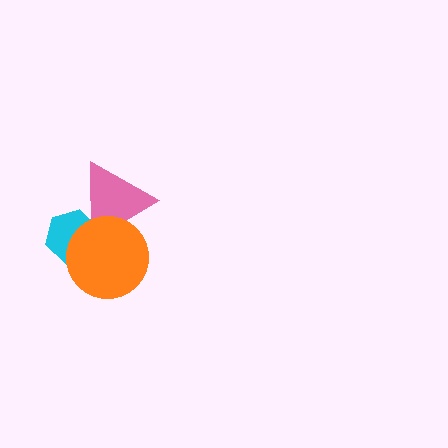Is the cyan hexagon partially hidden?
Yes, it is partially covered by another shape.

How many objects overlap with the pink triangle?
2 objects overlap with the pink triangle.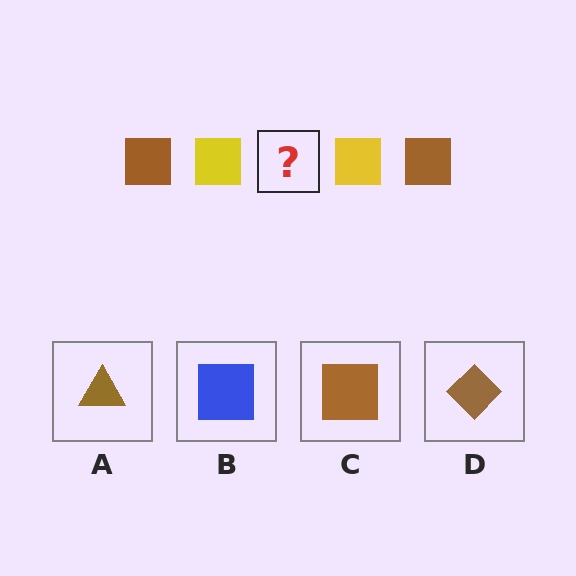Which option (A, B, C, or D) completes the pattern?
C.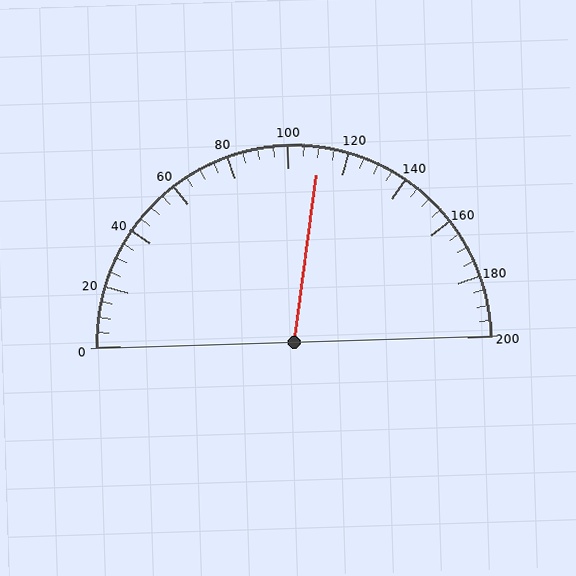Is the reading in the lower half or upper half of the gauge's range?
The reading is in the upper half of the range (0 to 200).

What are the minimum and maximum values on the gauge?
The gauge ranges from 0 to 200.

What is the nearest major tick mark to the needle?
The nearest major tick mark is 120.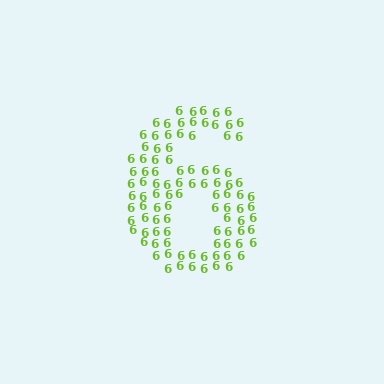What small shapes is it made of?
It is made of small digit 6's.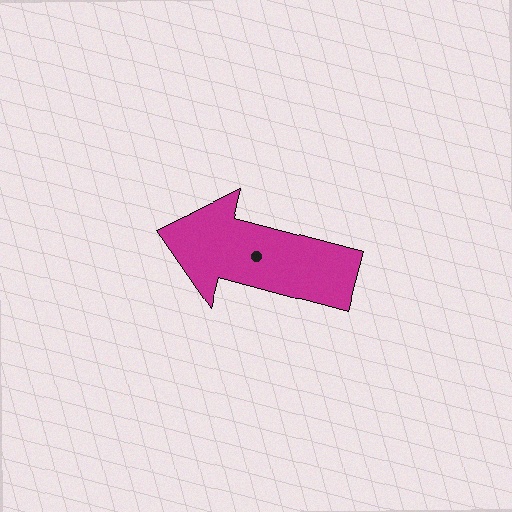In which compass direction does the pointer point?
West.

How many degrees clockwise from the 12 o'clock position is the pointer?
Approximately 285 degrees.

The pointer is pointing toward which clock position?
Roughly 9 o'clock.